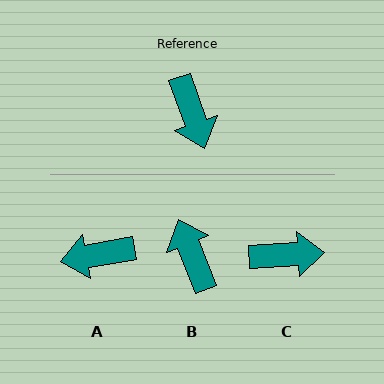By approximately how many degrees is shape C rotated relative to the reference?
Approximately 74 degrees counter-clockwise.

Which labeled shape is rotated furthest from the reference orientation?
B, about 177 degrees away.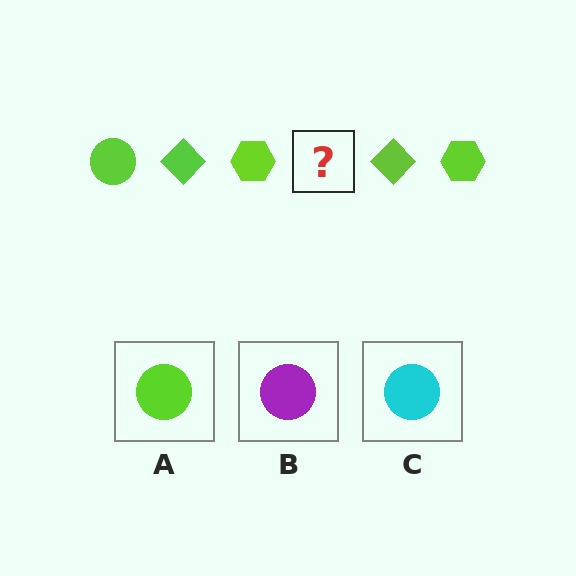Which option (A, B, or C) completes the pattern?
A.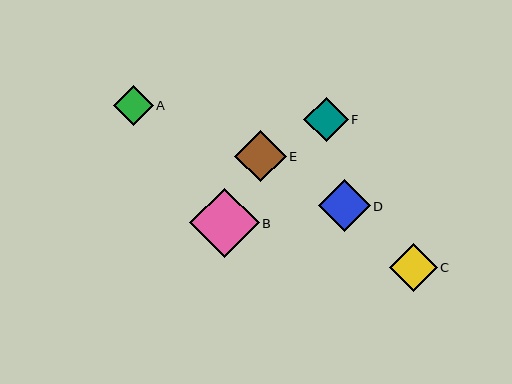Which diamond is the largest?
Diamond B is the largest with a size of approximately 70 pixels.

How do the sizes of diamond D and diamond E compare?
Diamond D and diamond E are approximately the same size.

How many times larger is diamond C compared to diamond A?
Diamond C is approximately 1.2 times the size of diamond A.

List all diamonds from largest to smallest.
From largest to smallest: B, D, E, C, F, A.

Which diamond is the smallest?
Diamond A is the smallest with a size of approximately 40 pixels.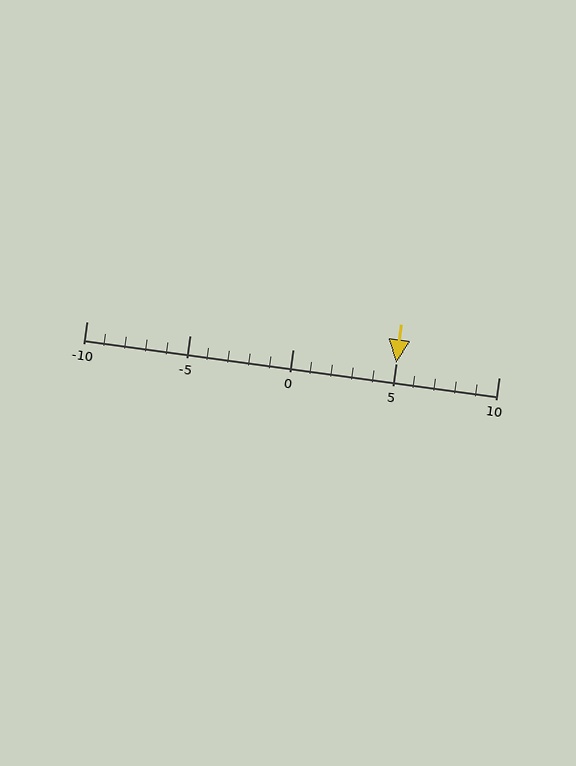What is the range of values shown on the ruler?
The ruler shows values from -10 to 10.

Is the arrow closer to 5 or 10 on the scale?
The arrow is closer to 5.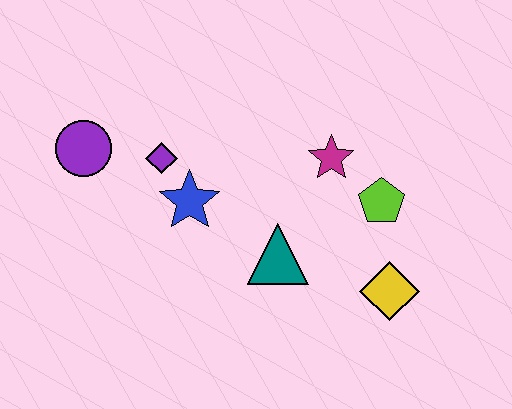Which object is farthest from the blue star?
The yellow diamond is farthest from the blue star.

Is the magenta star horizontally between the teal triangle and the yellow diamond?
Yes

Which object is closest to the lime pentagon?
The magenta star is closest to the lime pentagon.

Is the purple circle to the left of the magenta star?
Yes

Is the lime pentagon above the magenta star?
No